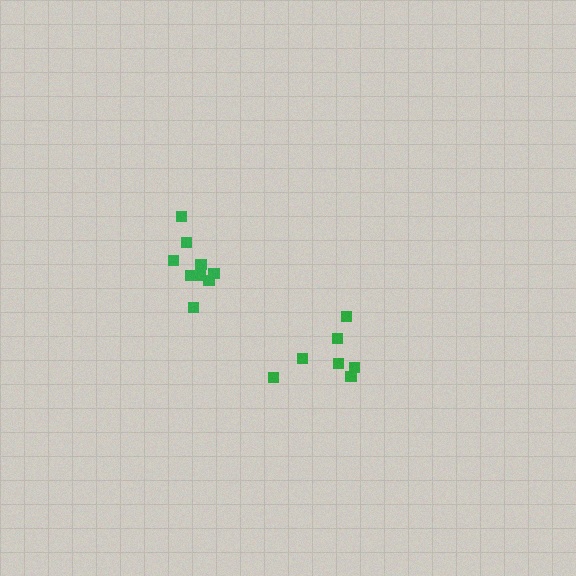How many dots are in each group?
Group 1: 9 dots, Group 2: 7 dots (16 total).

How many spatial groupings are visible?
There are 2 spatial groupings.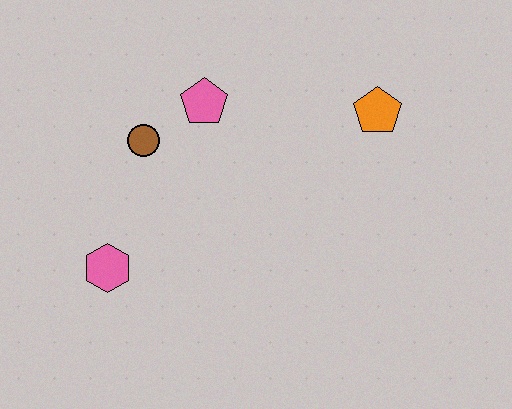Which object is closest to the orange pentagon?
The pink pentagon is closest to the orange pentagon.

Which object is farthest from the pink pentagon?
The pink hexagon is farthest from the pink pentagon.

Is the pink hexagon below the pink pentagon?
Yes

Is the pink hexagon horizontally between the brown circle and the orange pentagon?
No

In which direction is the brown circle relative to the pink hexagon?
The brown circle is above the pink hexagon.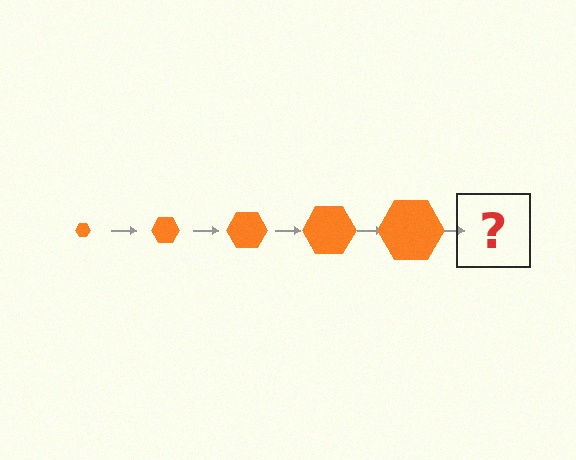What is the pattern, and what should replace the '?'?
The pattern is that the hexagon gets progressively larger each step. The '?' should be an orange hexagon, larger than the previous one.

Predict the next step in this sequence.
The next step is an orange hexagon, larger than the previous one.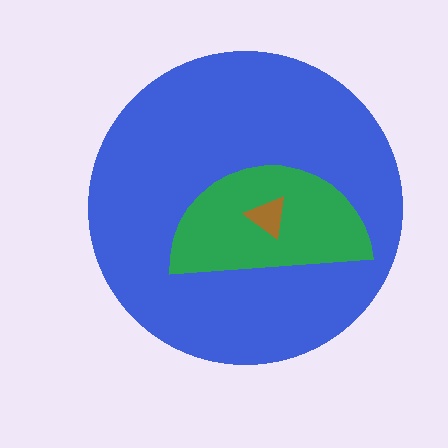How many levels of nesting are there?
3.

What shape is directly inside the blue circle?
The green semicircle.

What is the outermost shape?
The blue circle.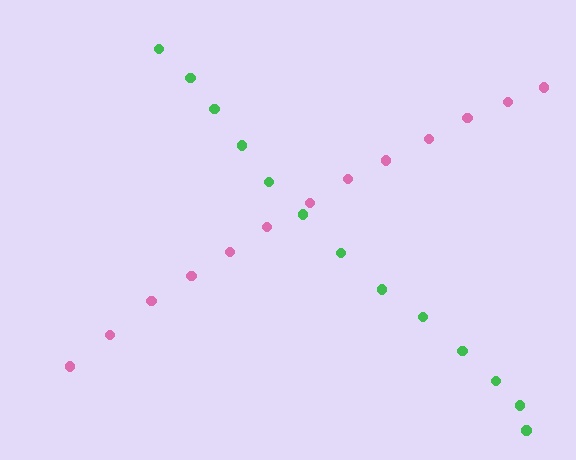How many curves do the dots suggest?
There are 2 distinct paths.